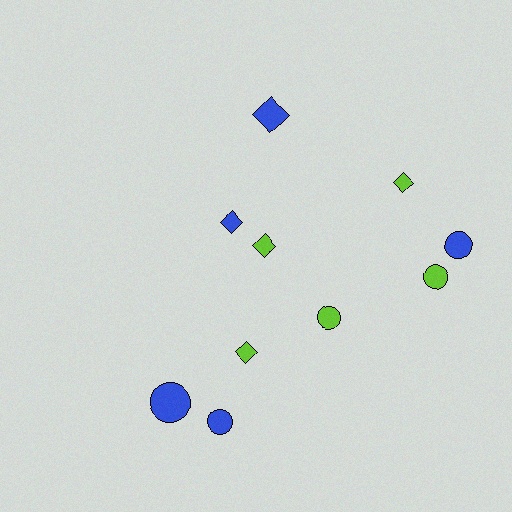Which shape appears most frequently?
Circle, with 5 objects.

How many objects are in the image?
There are 10 objects.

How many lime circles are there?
There are 2 lime circles.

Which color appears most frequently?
Blue, with 5 objects.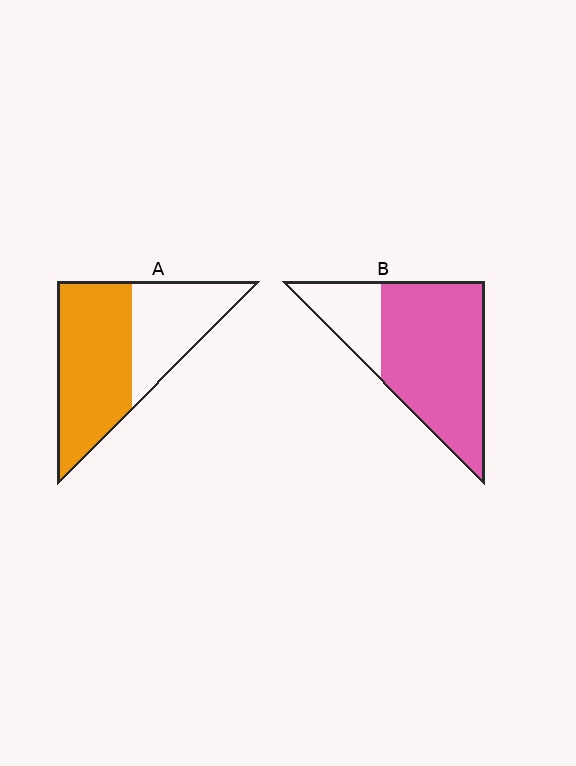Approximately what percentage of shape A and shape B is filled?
A is approximately 60% and B is approximately 75%.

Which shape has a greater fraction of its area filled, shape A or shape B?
Shape B.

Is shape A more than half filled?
Yes.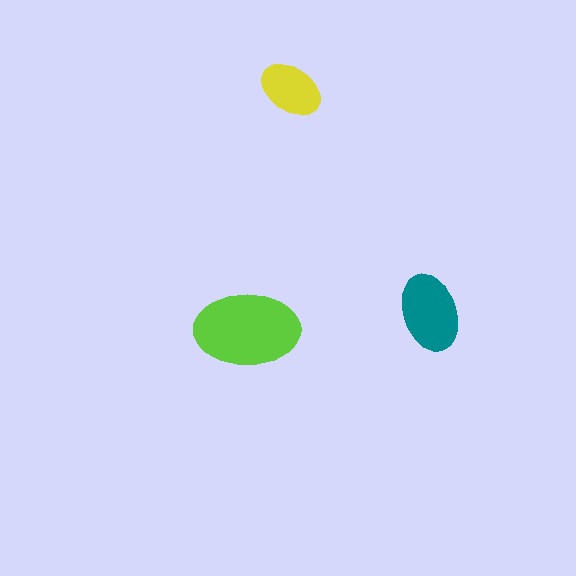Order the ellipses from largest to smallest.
the lime one, the teal one, the yellow one.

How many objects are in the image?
There are 3 objects in the image.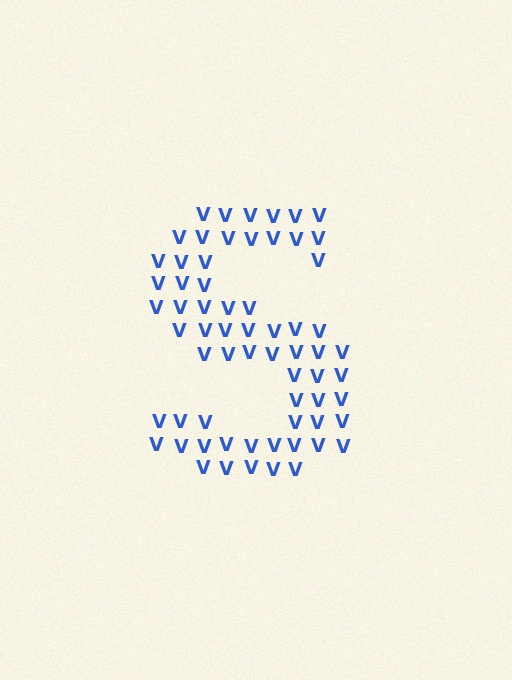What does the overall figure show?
The overall figure shows the letter S.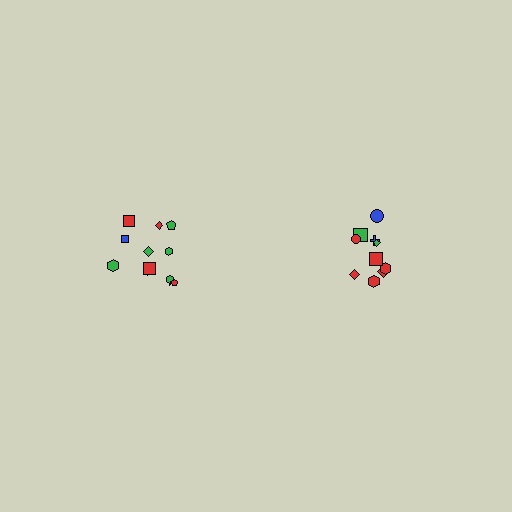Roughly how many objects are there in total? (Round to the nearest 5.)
Roughly 20 objects in total.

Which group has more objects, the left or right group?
The left group.